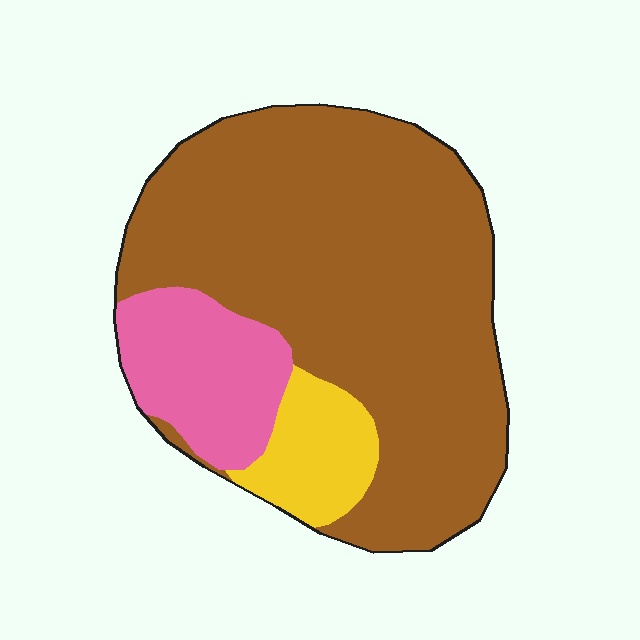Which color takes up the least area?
Yellow, at roughly 10%.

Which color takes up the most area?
Brown, at roughly 75%.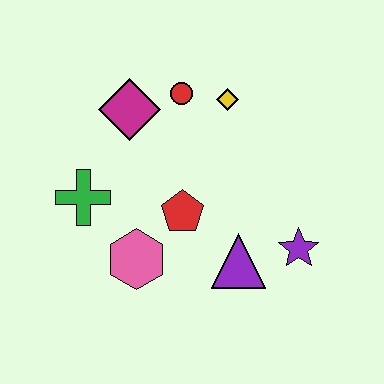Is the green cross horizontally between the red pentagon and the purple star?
No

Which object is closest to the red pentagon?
The pink hexagon is closest to the red pentagon.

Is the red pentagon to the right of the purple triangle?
No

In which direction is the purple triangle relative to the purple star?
The purple triangle is to the left of the purple star.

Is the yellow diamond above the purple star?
Yes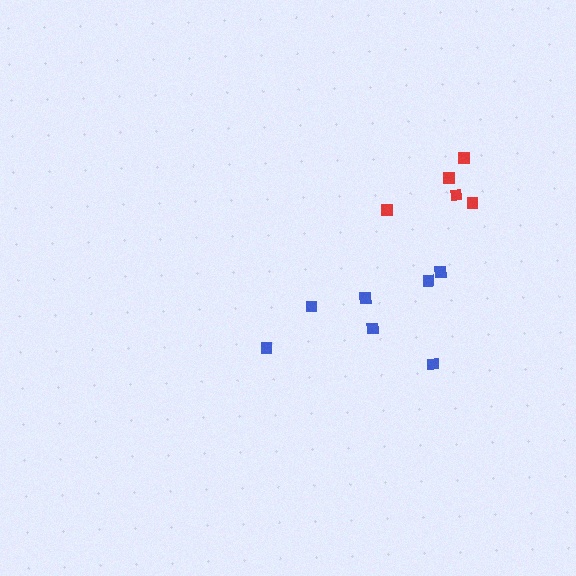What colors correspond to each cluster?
The clusters are colored: blue, red.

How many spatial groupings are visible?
There are 2 spatial groupings.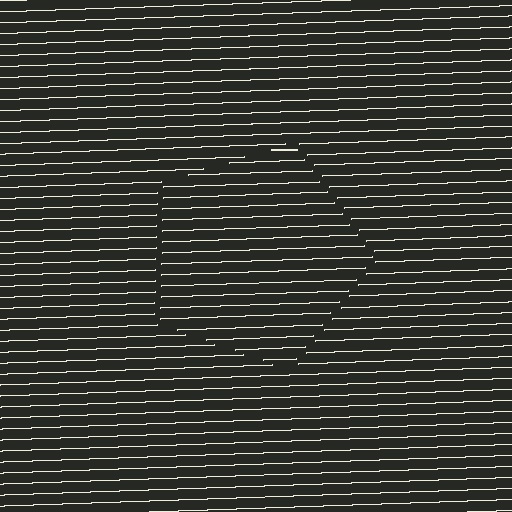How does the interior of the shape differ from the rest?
The interior of the shape contains the same grating, shifted by half a period — the contour is defined by the phase discontinuity where line-ends from the inner and outer gratings abut.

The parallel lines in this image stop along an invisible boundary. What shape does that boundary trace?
An illusory pentagon. The interior of the shape contains the same grating, shifted by half a period — the contour is defined by the phase discontinuity where line-ends from the inner and outer gratings abut.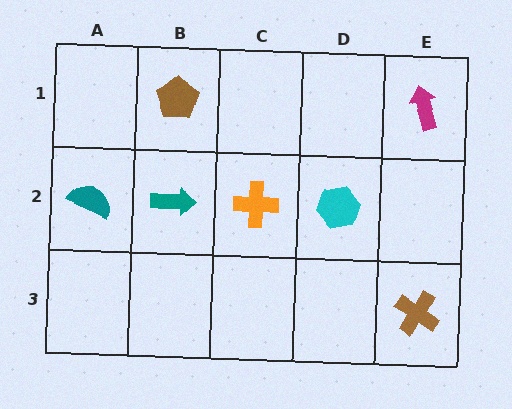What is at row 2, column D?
A cyan hexagon.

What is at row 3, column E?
A brown cross.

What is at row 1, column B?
A brown pentagon.